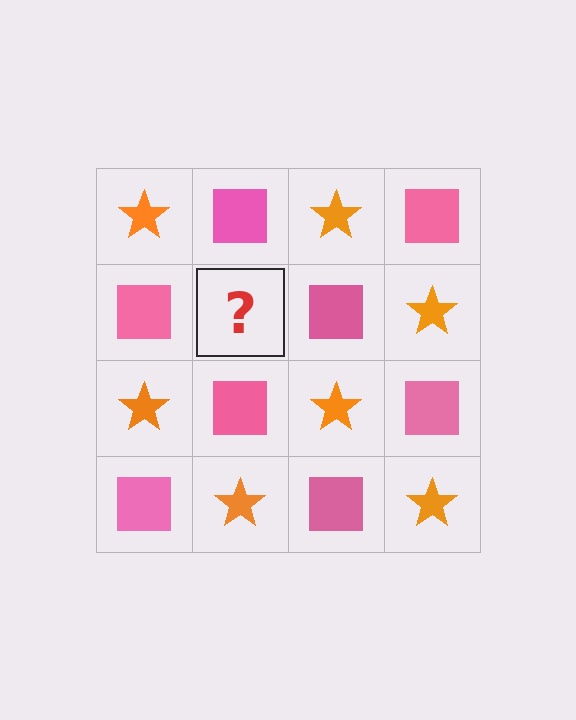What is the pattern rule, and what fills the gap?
The rule is that it alternates orange star and pink square in a checkerboard pattern. The gap should be filled with an orange star.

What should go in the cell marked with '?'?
The missing cell should contain an orange star.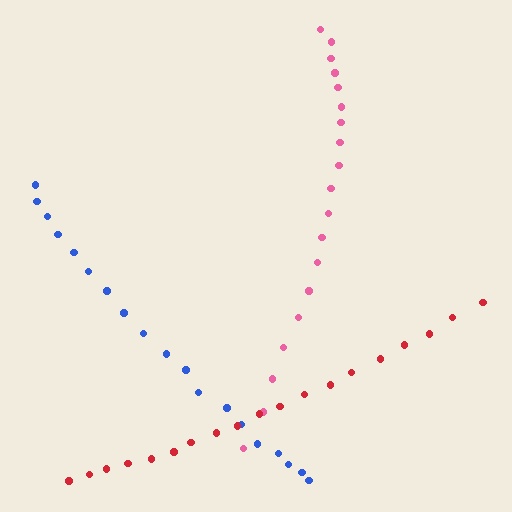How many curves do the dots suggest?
There are 3 distinct paths.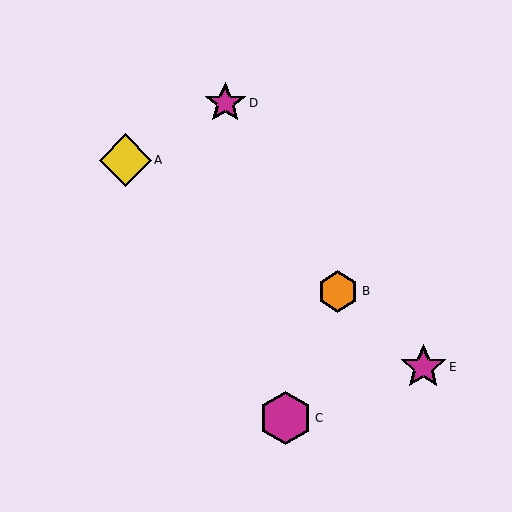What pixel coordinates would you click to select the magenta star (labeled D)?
Click at (225, 103) to select the magenta star D.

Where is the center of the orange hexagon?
The center of the orange hexagon is at (338, 291).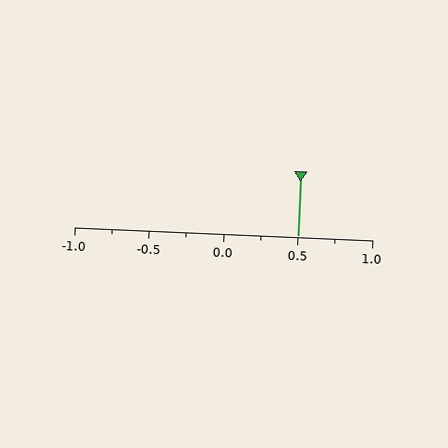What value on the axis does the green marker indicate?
The marker indicates approximately 0.5.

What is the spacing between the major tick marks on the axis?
The major ticks are spaced 0.5 apart.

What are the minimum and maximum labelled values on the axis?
The axis runs from -1.0 to 1.0.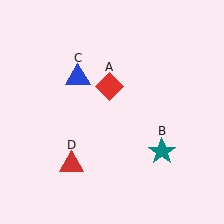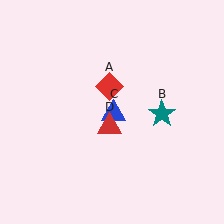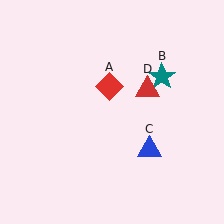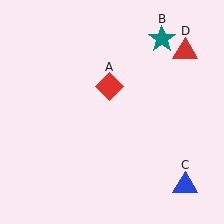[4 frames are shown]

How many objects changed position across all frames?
3 objects changed position: teal star (object B), blue triangle (object C), red triangle (object D).